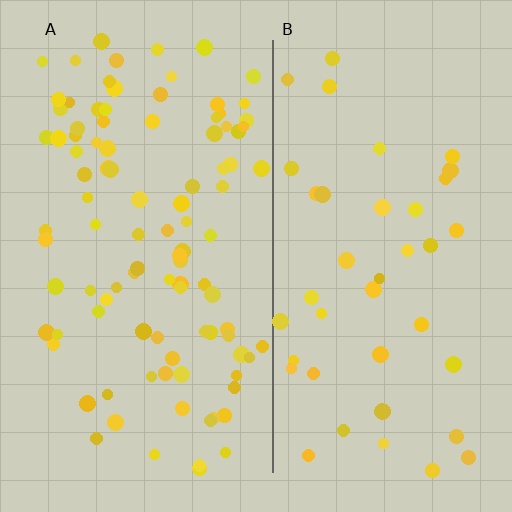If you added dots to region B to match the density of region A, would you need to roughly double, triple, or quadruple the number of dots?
Approximately double.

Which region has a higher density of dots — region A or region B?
A (the left).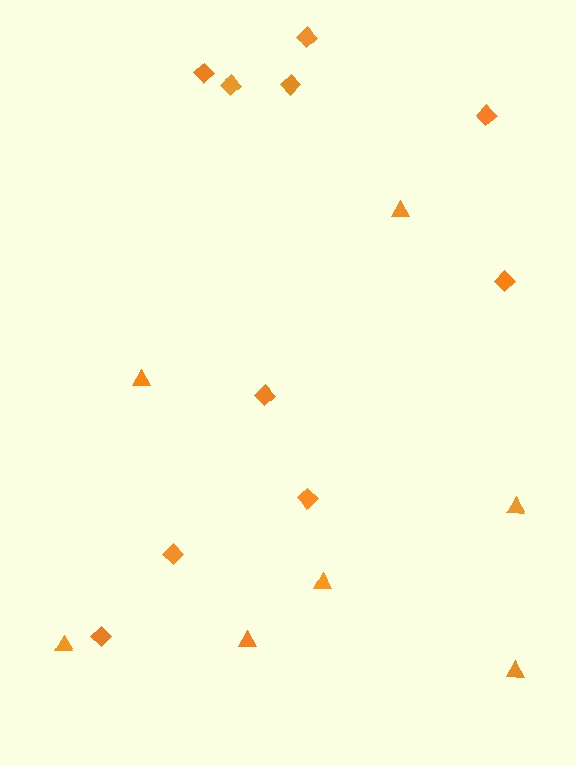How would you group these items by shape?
There are 2 groups: one group of diamonds (10) and one group of triangles (7).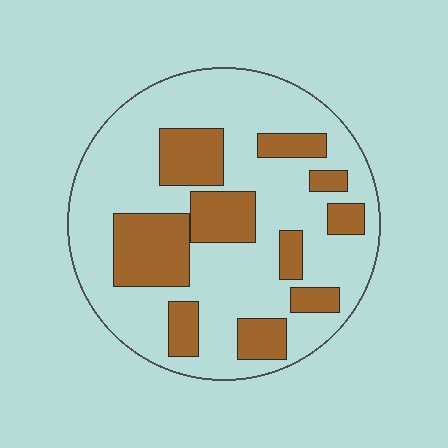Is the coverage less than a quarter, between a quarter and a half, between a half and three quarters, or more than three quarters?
Between a quarter and a half.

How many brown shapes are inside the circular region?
10.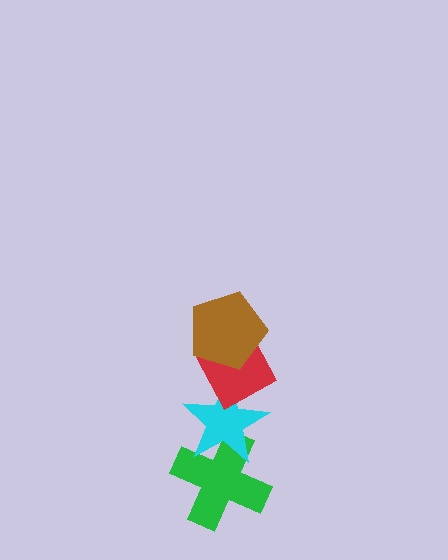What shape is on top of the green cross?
The cyan star is on top of the green cross.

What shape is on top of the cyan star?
The red diamond is on top of the cyan star.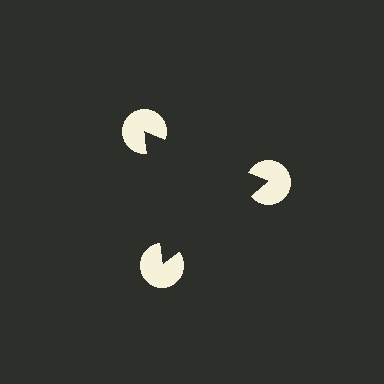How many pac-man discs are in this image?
There are 3 — one at each vertex of the illusory triangle.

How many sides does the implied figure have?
3 sides.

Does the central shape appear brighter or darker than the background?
It typically appears slightly darker than the background, even though no actual brightness change is drawn.